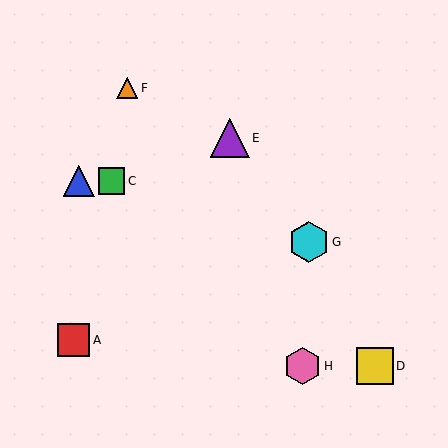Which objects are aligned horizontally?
Objects B, C are aligned horizontally.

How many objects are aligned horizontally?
2 objects (B, C) are aligned horizontally.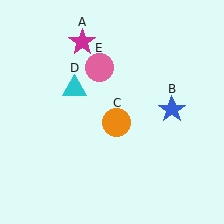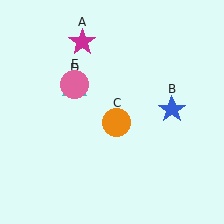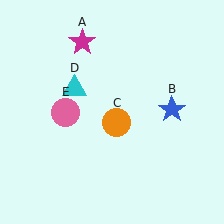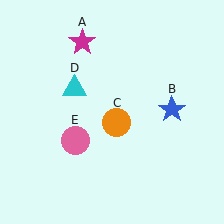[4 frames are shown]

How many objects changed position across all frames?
1 object changed position: pink circle (object E).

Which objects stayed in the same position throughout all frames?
Magenta star (object A) and blue star (object B) and orange circle (object C) and cyan triangle (object D) remained stationary.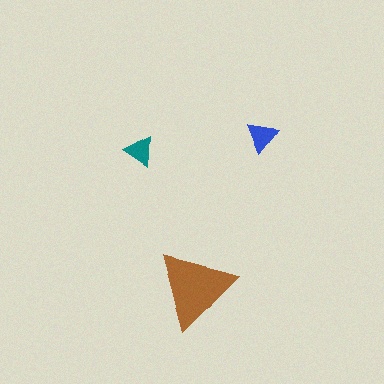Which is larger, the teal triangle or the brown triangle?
The brown one.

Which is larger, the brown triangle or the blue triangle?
The brown one.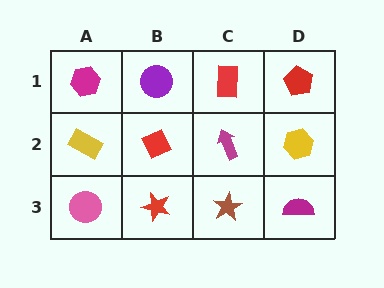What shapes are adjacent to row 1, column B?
A red diamond (row 2, column B), a magenta hexagon (row 1, column A), a red rectangle (row 1, column C).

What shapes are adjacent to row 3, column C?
A magenta arrow (row 2, column C), a red star (row 3, column B), a magenta semicircle (row 3, column D).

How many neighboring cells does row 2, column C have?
4.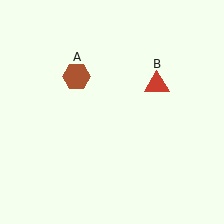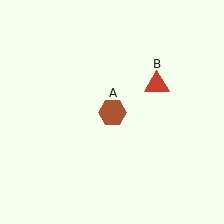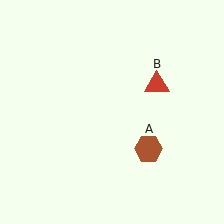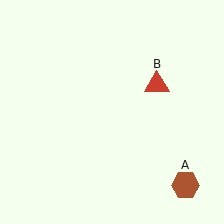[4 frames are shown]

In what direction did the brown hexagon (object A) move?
The brown hexagon (object A) moved down and to the right.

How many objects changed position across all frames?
1 object changed position: brown hexagon (object A).